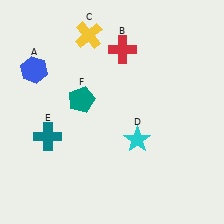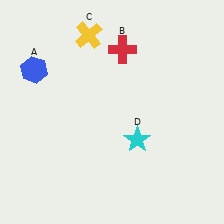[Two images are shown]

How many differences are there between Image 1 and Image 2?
There are 2 differences between the two images.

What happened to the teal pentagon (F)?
The teal pentagon (F) was removed in Image 2. It was in the top-left area of Image 1.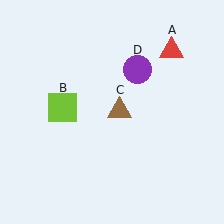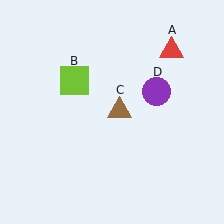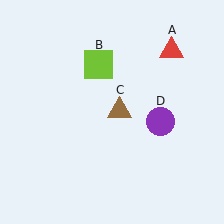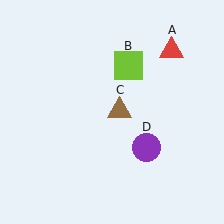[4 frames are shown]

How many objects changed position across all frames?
2 objects changed position: lime square (object B), purple circle (object D).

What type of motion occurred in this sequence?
The lime square (object B), purple circle (object D) rotated clockwise around the center of the scene.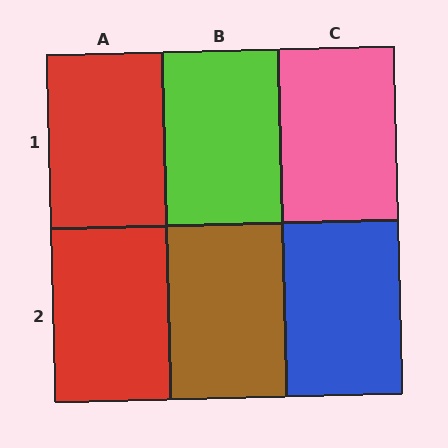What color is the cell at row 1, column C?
Pink.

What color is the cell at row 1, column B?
Lime.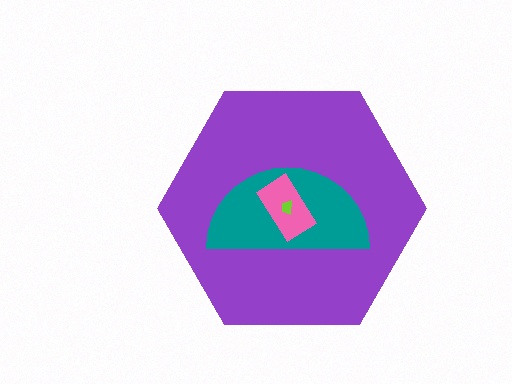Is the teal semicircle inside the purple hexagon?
Yes.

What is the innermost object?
The lime trapezoid.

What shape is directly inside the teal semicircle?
The pink rectangle.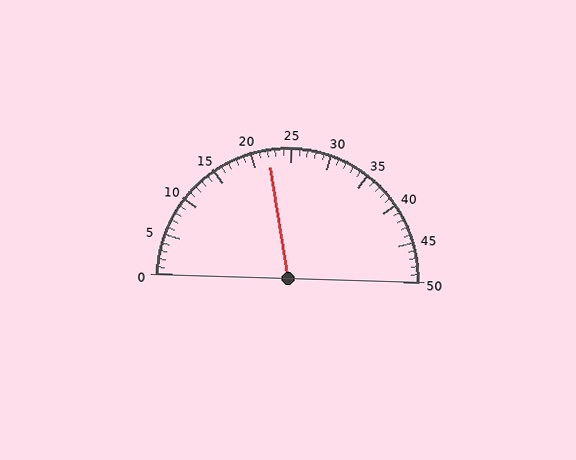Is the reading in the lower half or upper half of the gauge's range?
The reading is in the lower half of the range (0 to 50).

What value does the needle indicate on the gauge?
The needle indicates approximately 22.